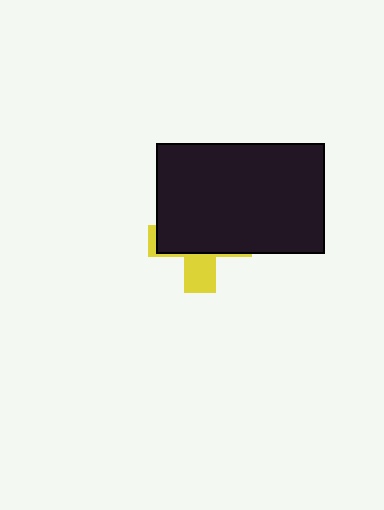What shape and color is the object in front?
The object in front is a black rectangle.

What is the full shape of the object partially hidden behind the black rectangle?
The partially hidden object is a yellow cross.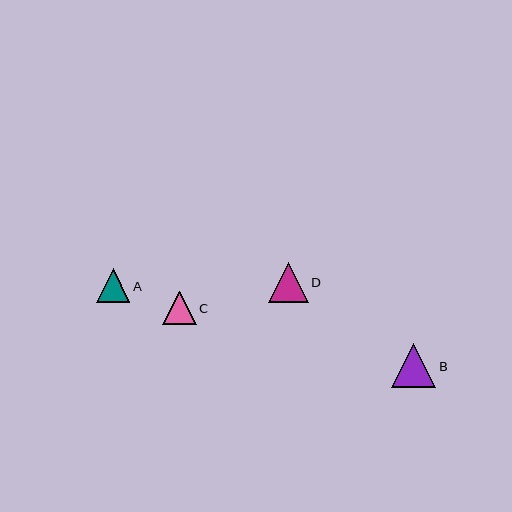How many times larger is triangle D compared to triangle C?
Triangle D is approximately 1.2 times the size of triangle C.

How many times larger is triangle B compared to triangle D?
Triangle B is approximately 1.1 times the size of triangle D.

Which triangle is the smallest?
Triangle C is the smallest with a size of approximately 34 pixels.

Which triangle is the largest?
Triangle B is the largest with a size of approximately 44 pixels.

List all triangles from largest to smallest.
From largest to smallest: B, D, A, C.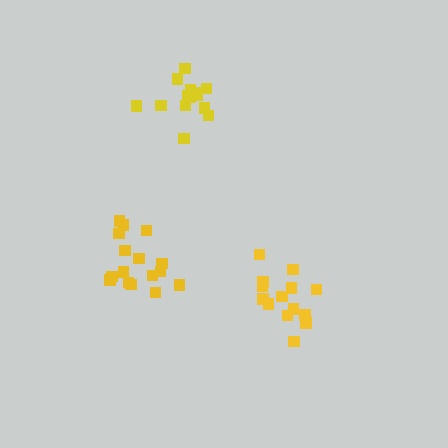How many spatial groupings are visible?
There are 3 spatial groupings.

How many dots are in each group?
Group 1: 16 dots, Group 2: 14 dots, Group 3: 14 dots (44 total).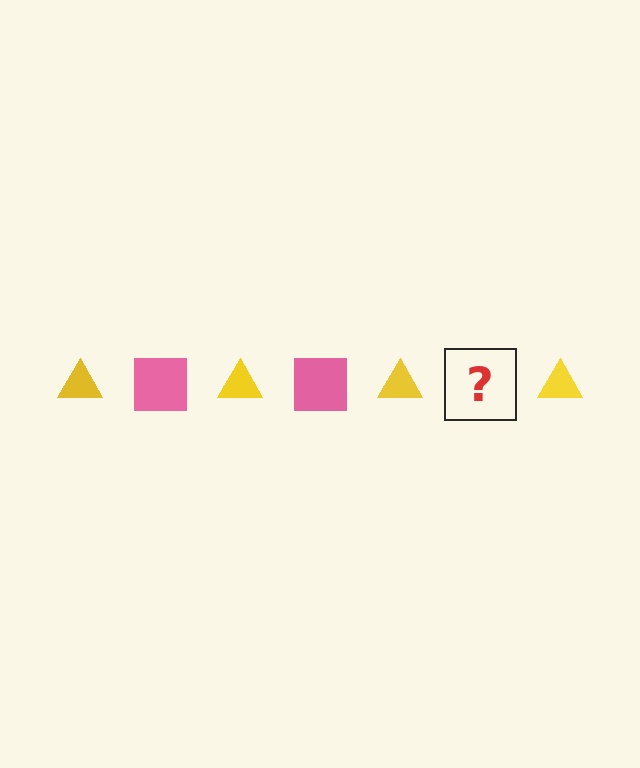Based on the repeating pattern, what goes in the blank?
The blank should be a pink square.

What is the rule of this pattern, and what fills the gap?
The rule is that the pattern alternates between yellow triangle and pink square. The gap should be filled with a pink square.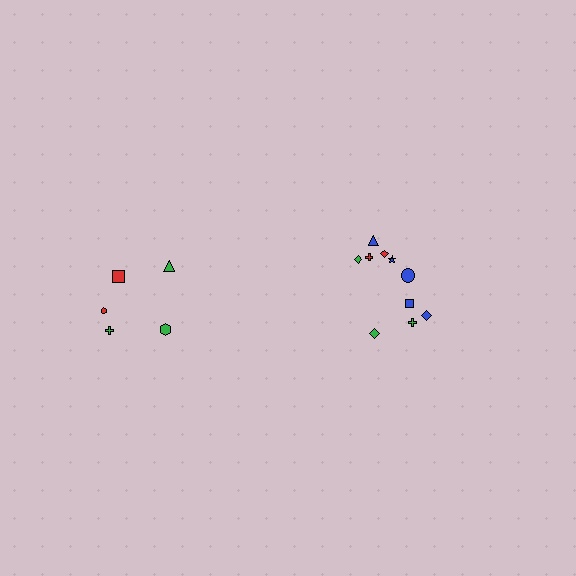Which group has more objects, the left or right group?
The right group.